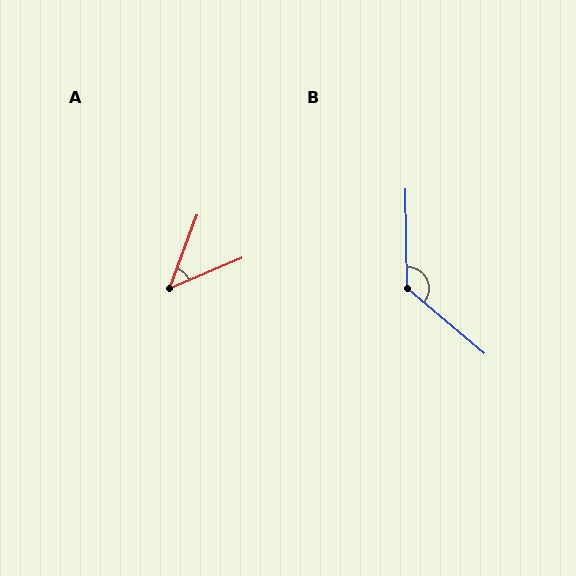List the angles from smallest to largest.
A (47°), B (131°).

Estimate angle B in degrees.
Approximately 131 degrees.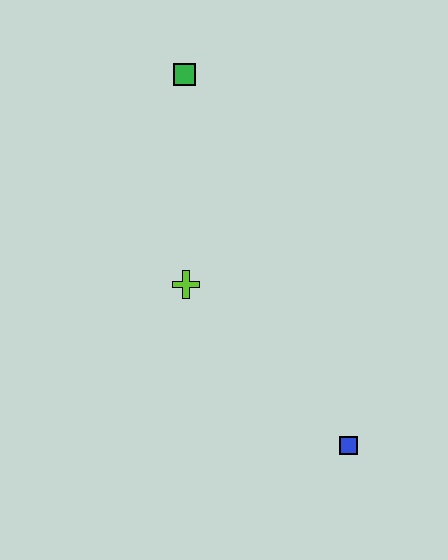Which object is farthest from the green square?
The blue square is farthest from the green square.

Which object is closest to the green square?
The lime cross is closest to the green square.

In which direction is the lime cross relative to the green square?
The lime cross is below the green square.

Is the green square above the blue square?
Yes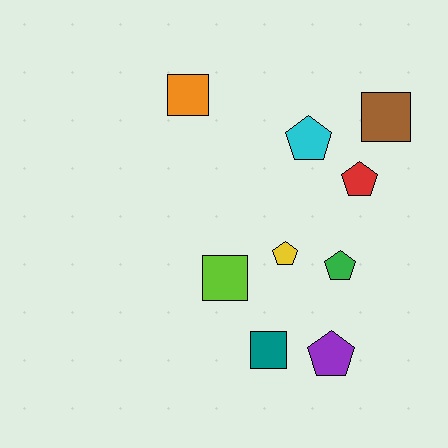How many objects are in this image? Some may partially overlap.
There are 9 objects.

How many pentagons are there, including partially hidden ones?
There are 5 pentagons.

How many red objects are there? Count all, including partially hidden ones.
There is 1 red object.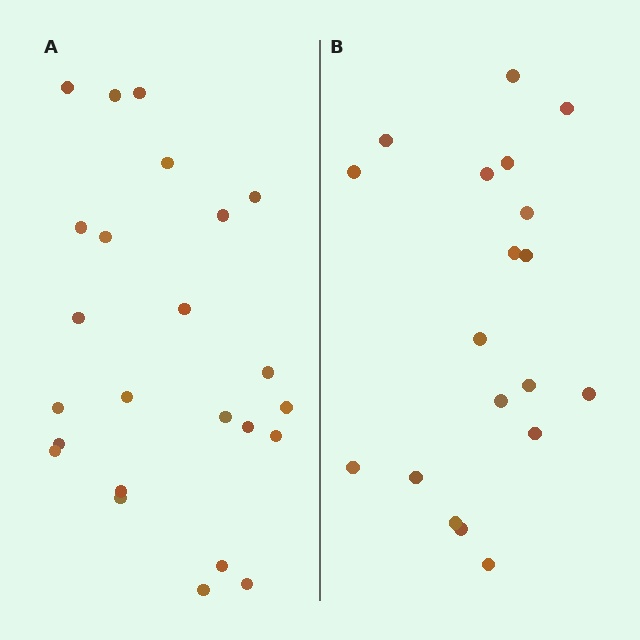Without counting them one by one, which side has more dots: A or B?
Region A (the left region) has more dots.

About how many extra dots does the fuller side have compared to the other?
Region A has about 5 more dots than region B.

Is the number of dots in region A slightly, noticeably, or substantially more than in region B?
Region A has noticeably more, but not dramatically so. The ratio is roughly 1.3 to 1.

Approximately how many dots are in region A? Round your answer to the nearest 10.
About 20 dots. (The exact count is 24, which rounds to 20.)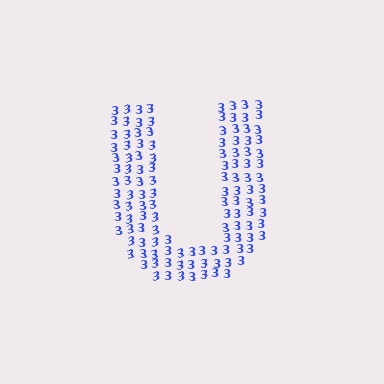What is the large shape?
The large shape is the letter U.